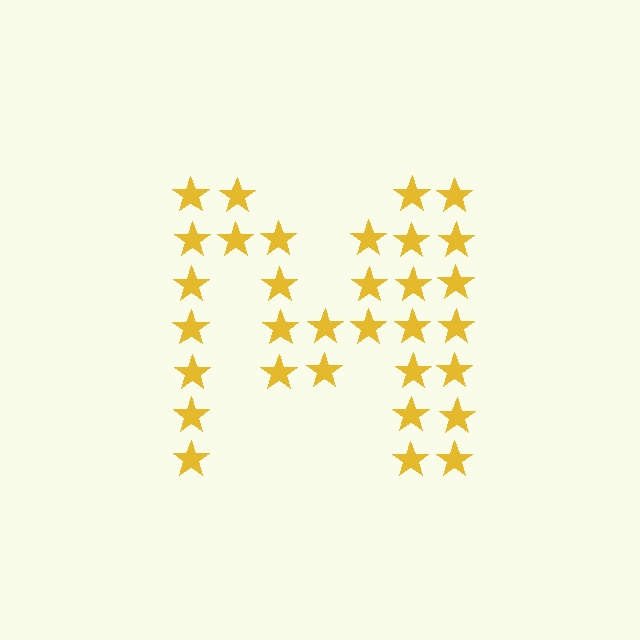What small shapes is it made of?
It is made of small stars.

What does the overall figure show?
The overall figure shows the letter M.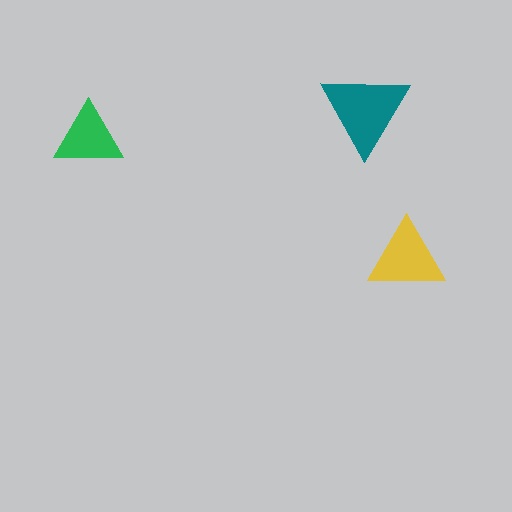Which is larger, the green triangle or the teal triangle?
The teal one.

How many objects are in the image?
There are 3 objects in the image.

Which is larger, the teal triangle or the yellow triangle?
The teal one.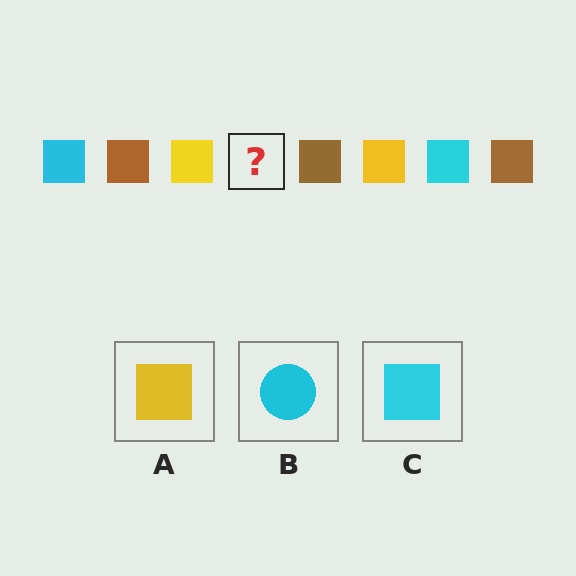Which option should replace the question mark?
Option C.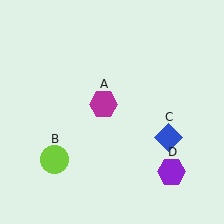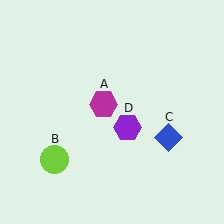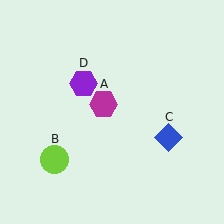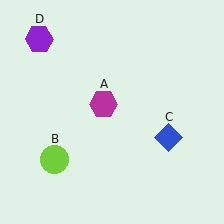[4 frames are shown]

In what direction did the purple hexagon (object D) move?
The purple hexagon (object D) moved up and to the left.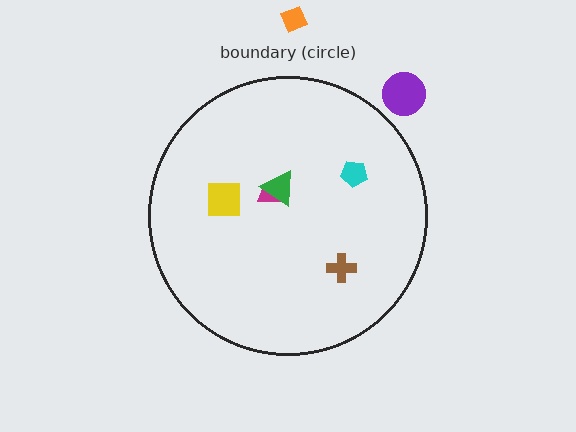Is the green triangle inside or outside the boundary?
Inside.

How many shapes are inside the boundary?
5 inside, 2 outside.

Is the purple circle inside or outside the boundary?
Outside.